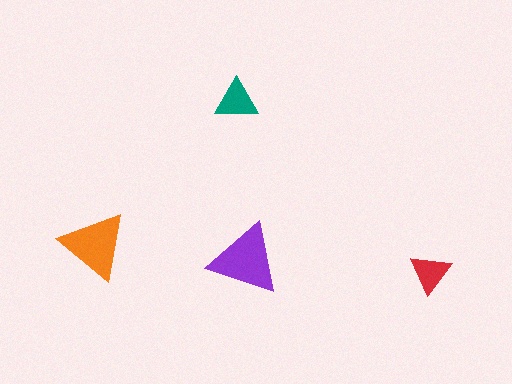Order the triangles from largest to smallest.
the purple one, the orange one, the teal one, the red one.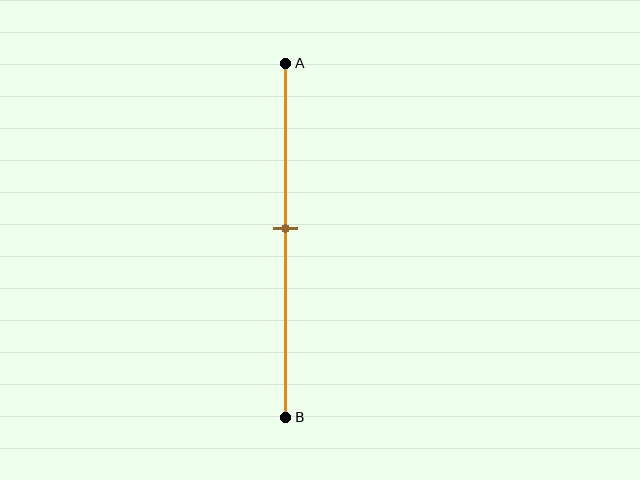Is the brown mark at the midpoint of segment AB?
No, the mark is at about 45% from A, not at the 50% midpoint.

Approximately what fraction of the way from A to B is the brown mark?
The brown mark is approximately 45% of the way from A to B.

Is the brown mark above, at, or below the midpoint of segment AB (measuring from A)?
The brown mark is above the midpoint of segment AB.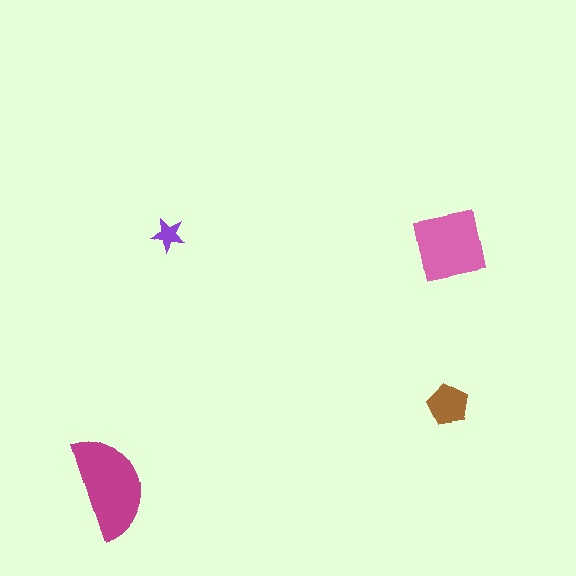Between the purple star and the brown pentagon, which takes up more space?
The brown pentagon.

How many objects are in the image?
There are 4 objects in the image.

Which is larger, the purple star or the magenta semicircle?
The magenta semicircle.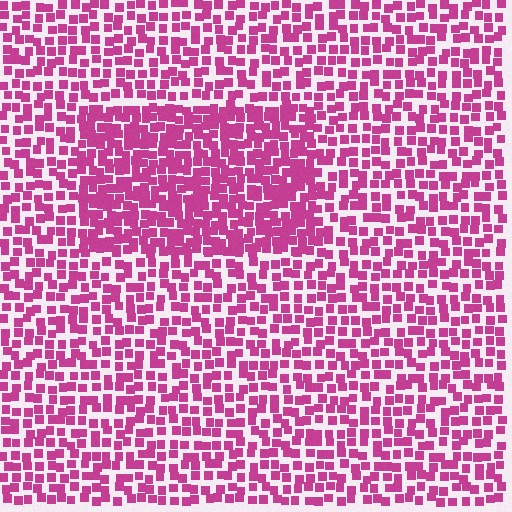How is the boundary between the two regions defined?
The boundary is defined by a change in element density (approximately 1.6x ratio). All elements are the same color, size, and shape.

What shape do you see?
I see a rectangle.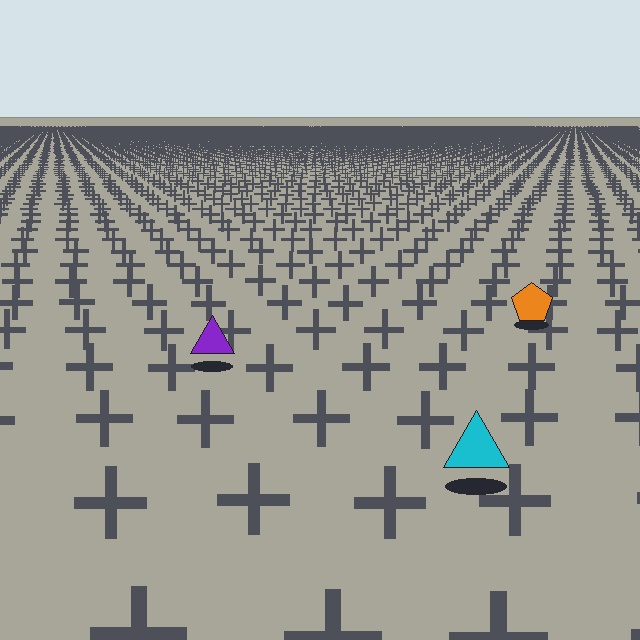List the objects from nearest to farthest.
From nearest to farthest: the cyan triangle, the purple triangle, the orange pentagon.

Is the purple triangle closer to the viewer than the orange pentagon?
Yes. The purple triangle is closer — you can tell from the texture gradient: the ground texture is coarser near it.